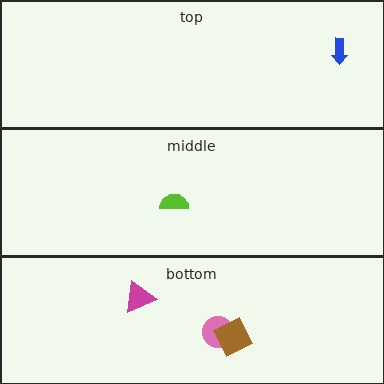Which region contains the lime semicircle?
The middle region.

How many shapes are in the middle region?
1.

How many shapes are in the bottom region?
3.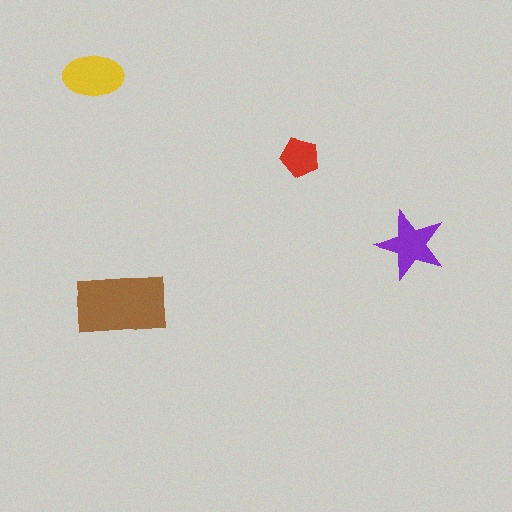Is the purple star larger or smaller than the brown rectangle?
Smaller.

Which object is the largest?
The brown rectangle.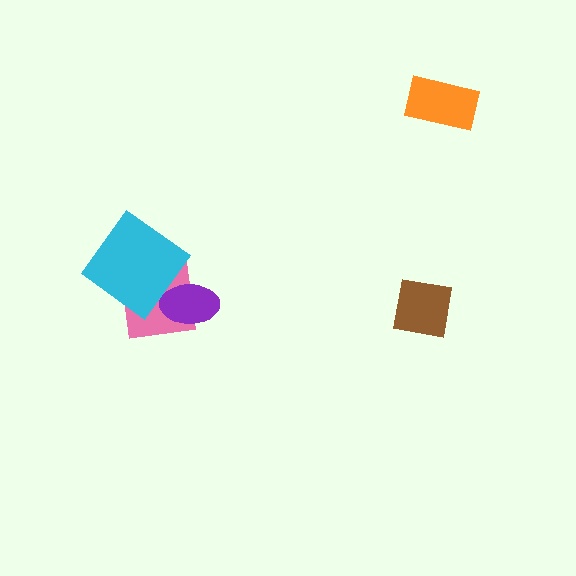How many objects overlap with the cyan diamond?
1 object overlaps with the cyan diamond.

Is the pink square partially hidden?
Yes, it is partially covered by another shape.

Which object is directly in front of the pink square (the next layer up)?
The purple ellipse is directly in front of the pink square.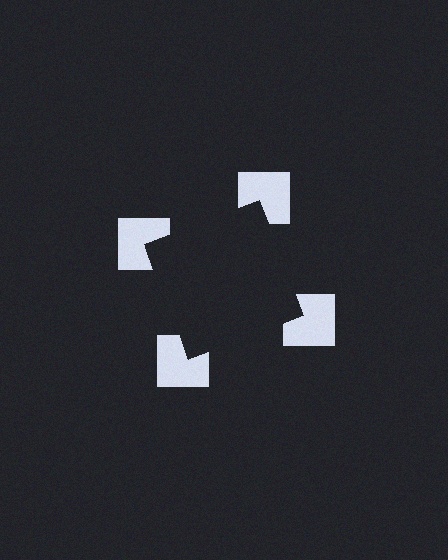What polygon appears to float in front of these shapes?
An illusory square — its edges are inferred from the aligned wedge cuts in the notched squares, not physically drawn.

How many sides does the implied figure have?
4 sides.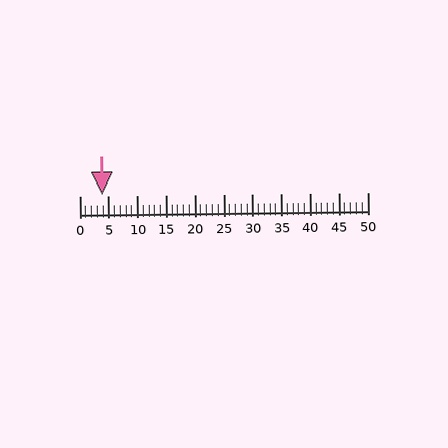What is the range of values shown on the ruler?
The ruler shows values from 0 to 50.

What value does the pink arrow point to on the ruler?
The pink arrow points to approximately 4.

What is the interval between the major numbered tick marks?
The major tick marks are spaced 5 units apart.